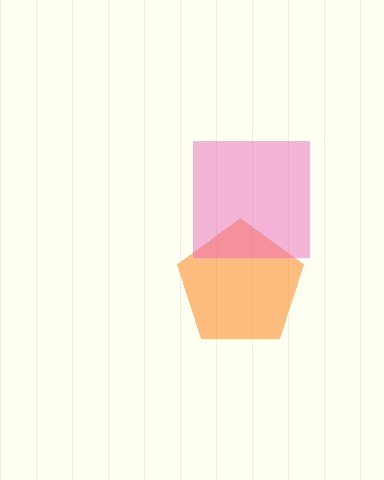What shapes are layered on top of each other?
The layered shapes are: an orange pentagon, a pink square.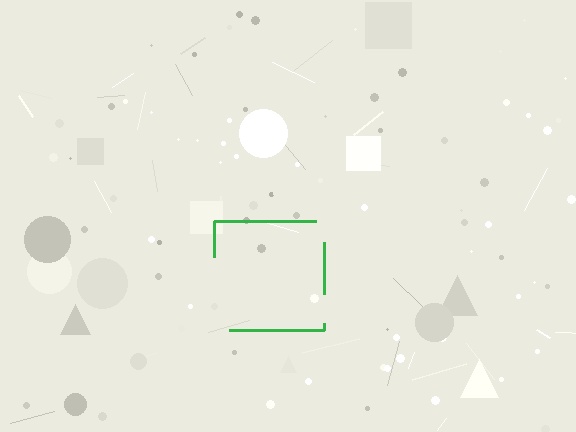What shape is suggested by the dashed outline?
The dashed outline suggests a square.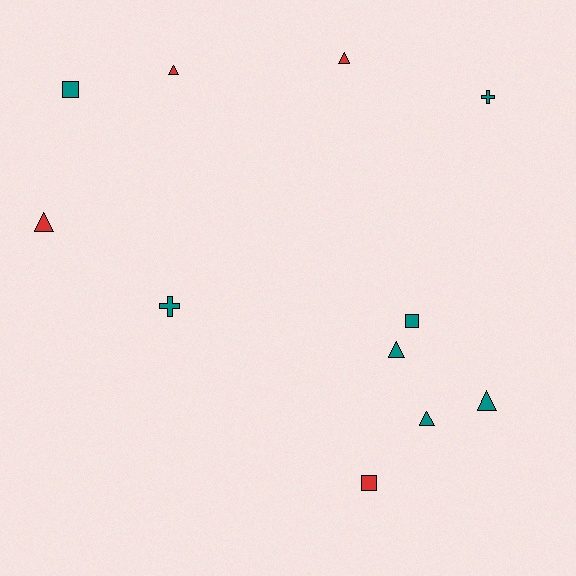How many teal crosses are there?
There are 2 teal crosses.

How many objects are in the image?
There are 11 objects.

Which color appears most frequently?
Teal, with 7 objects.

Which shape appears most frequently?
Triangle, with 6 objects.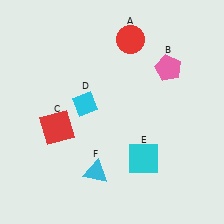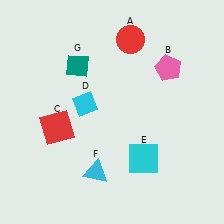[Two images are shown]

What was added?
A teal diamond (G) was added in Image 2.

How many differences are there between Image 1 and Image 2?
There is 1 difference between the two images.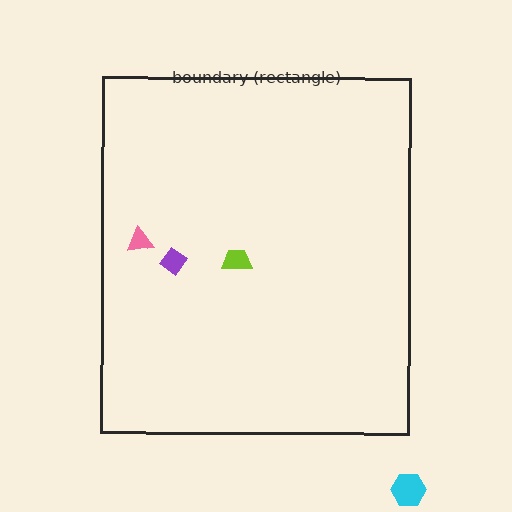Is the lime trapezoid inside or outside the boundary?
Inside.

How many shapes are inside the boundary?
3 inside, 1 outside.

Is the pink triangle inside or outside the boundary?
Inside.